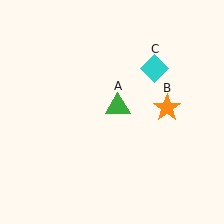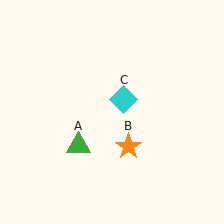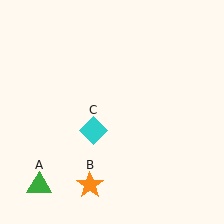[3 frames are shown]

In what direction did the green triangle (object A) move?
The green triangle (object A) moved down and to the left.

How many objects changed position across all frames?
3 objects changed position: green triangle (object A), orange star (object B), cyan diamond (object C).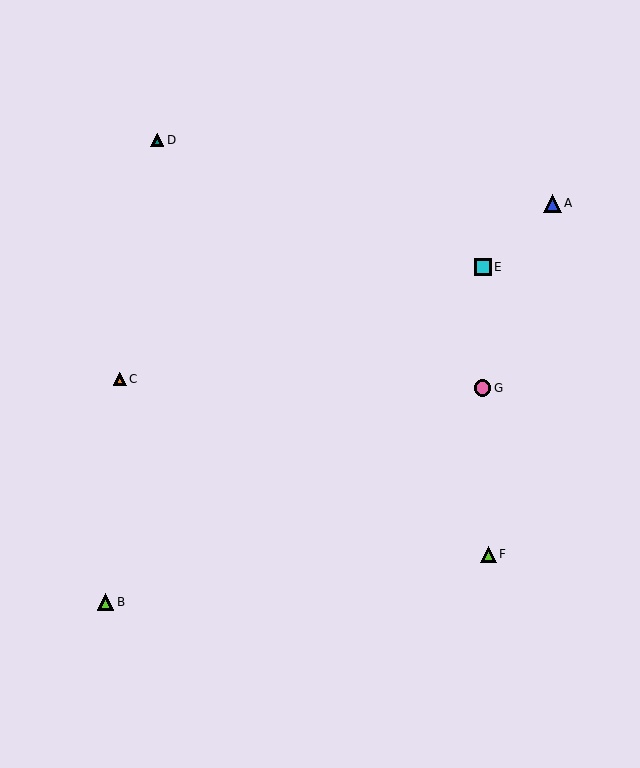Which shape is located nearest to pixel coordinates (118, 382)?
The orange triangle (labeled C) at (120, 379) is nearest to that location.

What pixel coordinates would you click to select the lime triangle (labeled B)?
Click at (106, 602) to select the lime triangle B.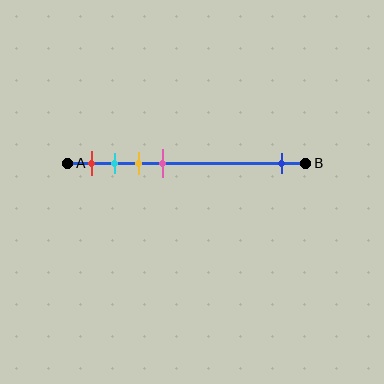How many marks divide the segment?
There are 5 marks dividing the segment.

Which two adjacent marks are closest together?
The cyan and yellow marks are the closest adjacent pair.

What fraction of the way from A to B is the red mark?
The red mark is approximately 10% (0.1) of the way from A to B.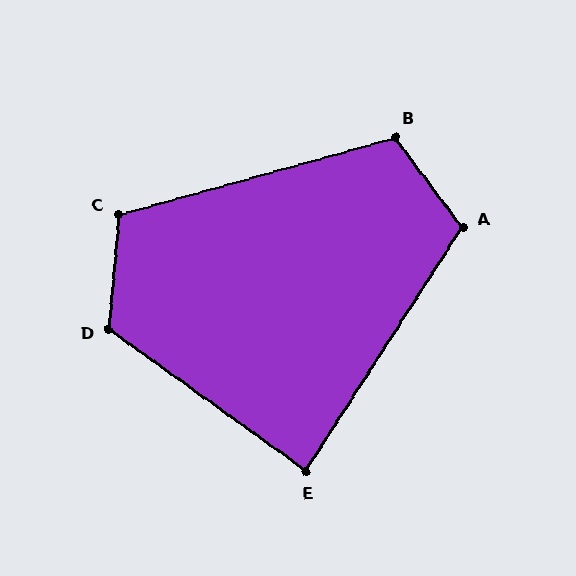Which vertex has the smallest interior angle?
E, at approximately 87 degrees.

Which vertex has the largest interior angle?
D, at approximately 121 degrees.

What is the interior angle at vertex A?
Approximately 110 degrees (obtuse).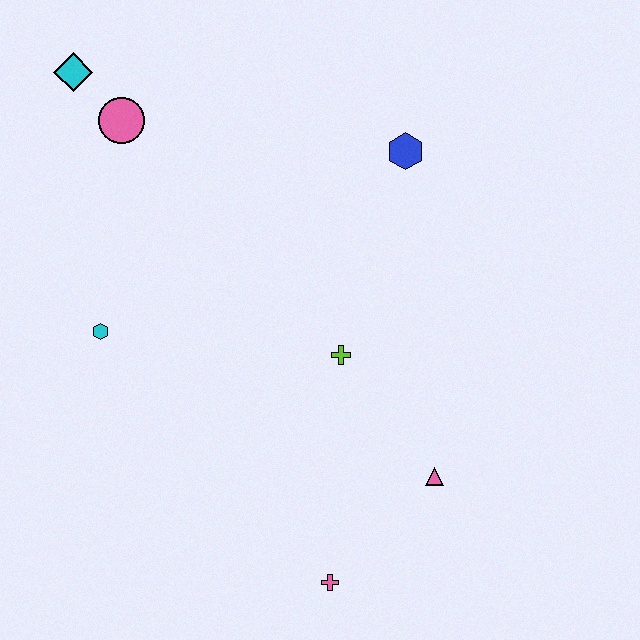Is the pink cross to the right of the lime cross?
No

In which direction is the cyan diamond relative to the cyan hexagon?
The cyan diamond is above the cyan hexagon.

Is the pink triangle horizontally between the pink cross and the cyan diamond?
No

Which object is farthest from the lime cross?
The cyan diamond is farthest from the lime cross.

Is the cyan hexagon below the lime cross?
No